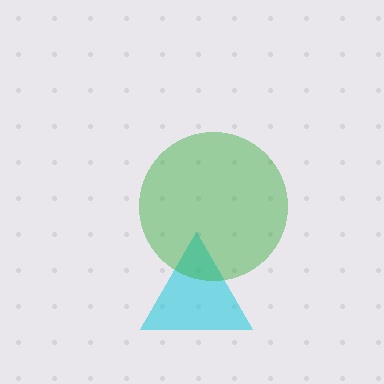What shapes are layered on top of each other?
The layered shapes are: a cyan triangle, a green circle.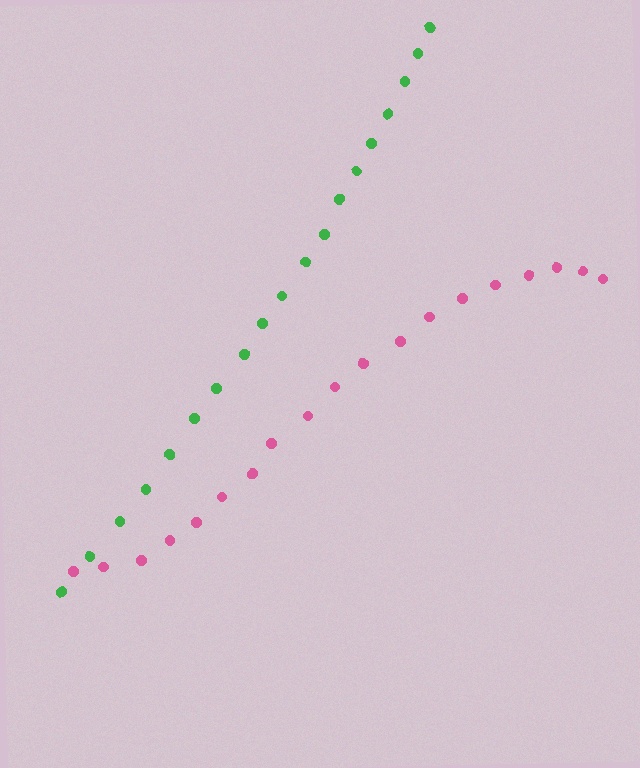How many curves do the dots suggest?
There are 2 distinct paths.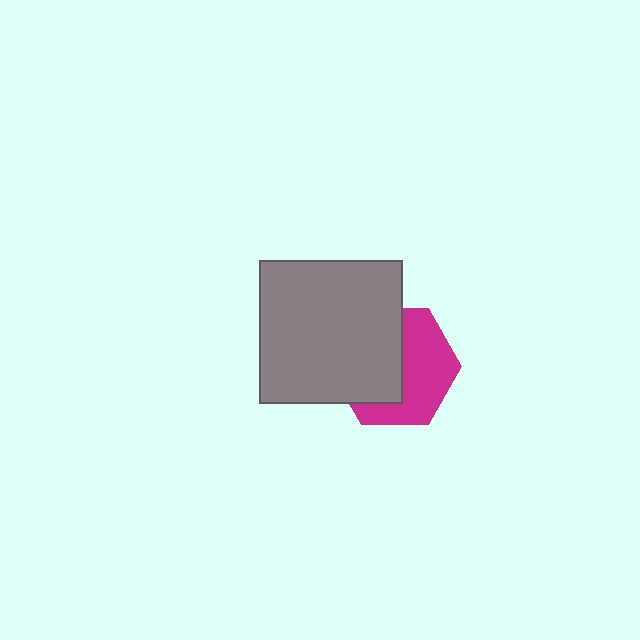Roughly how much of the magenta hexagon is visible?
About half of it is visible (roughly 50%).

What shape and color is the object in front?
The object in front is a gray square.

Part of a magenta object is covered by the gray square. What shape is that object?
It is a hexagon.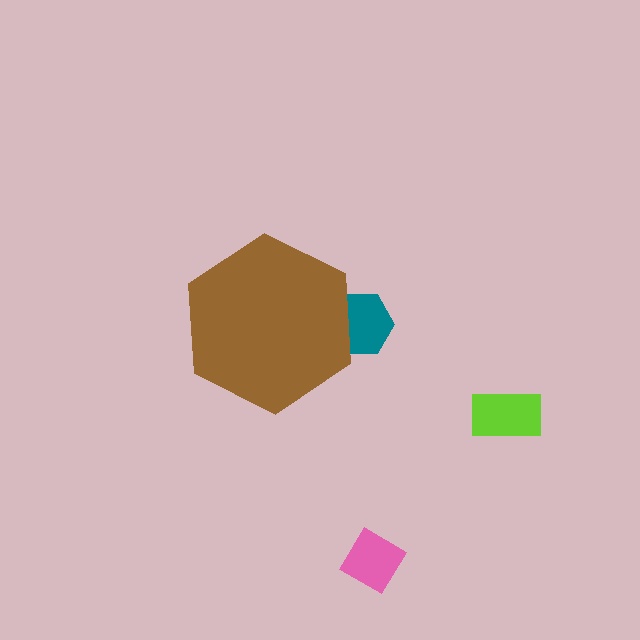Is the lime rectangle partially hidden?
No, the lime rectangle is fully visible.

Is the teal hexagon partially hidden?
Yes, the teal hexagon is partially hidden behind the brown hexagon.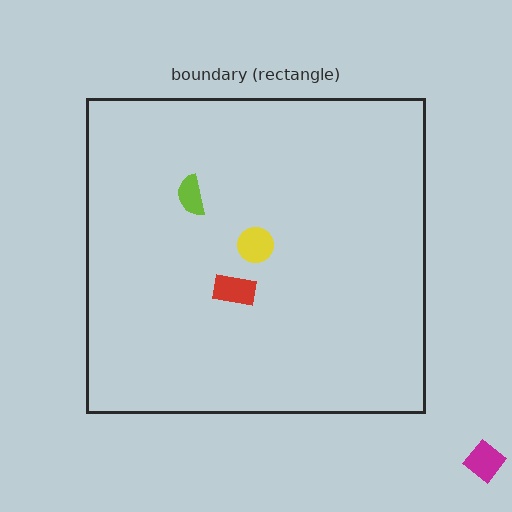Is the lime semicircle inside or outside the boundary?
Inside.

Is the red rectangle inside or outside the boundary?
Inside.